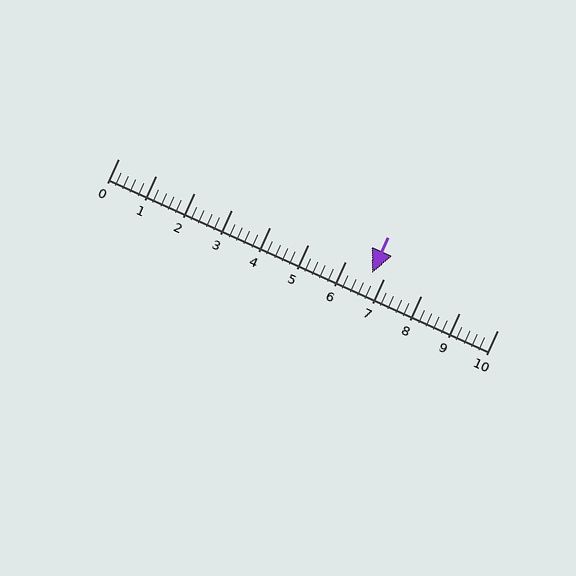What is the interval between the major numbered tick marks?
The major tick marks are spaced 1 units apart.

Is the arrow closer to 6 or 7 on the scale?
The arrow is closer to 7.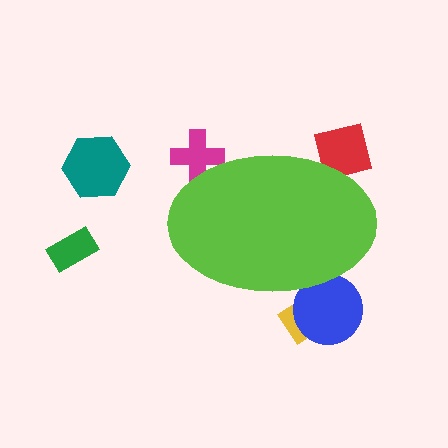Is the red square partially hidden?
Yes, the red square is partially hidden behind the lime ellipse.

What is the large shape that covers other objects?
A lime ellipse.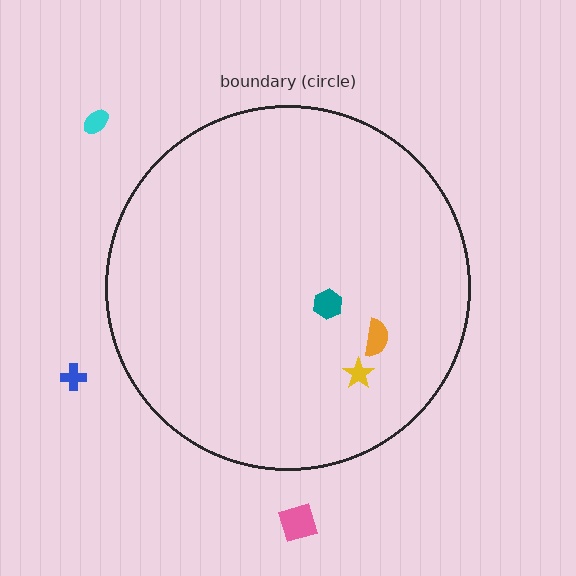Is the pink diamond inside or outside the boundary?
Outside.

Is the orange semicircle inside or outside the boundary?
Inside.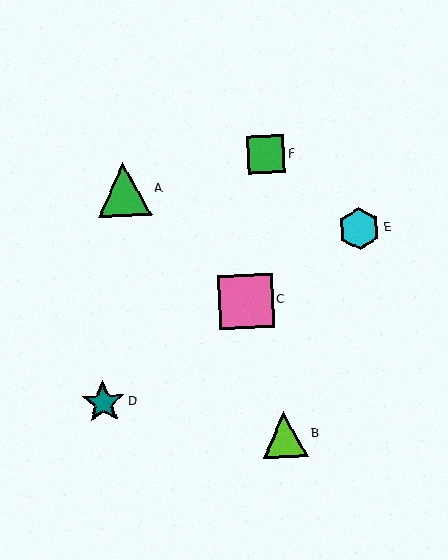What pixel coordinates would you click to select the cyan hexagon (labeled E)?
Click at (359, 229) to select the cyan hexagon E.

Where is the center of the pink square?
The center of the pink square is at (246, 301).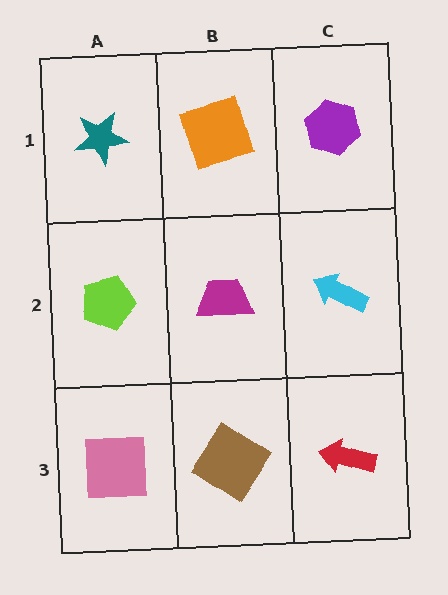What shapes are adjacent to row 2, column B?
An orange square (row 1, column B), a brown diamond (row 3, column B), a lime pentagon (row 2, column A), a cyan arrow (row 2, column C).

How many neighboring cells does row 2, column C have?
3.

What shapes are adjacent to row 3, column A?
A lime pentagon (row 2, column A), a brown diamond (row 3, column B).